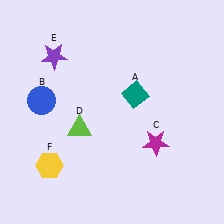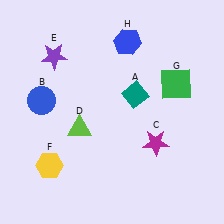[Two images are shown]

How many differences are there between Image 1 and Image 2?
There are 2 differences between the two images.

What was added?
A green square (G), a blue hexagon (H) were added in Image 2.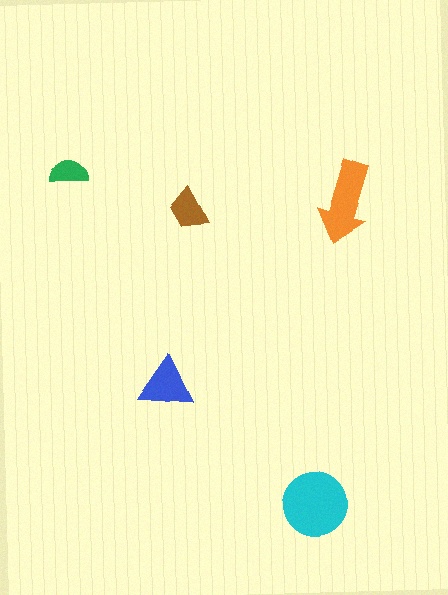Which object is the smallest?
The green semicircle.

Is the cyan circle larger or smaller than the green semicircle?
Larger.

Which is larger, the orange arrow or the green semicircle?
The orange arrow.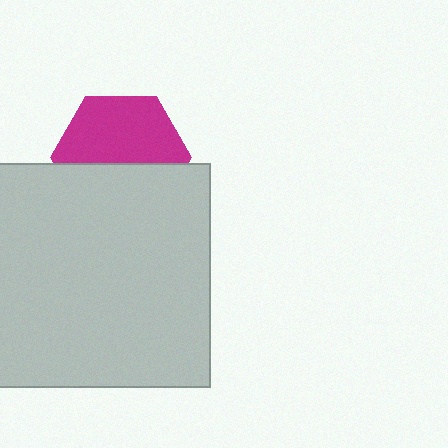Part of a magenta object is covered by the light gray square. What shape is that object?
It is a hexagon.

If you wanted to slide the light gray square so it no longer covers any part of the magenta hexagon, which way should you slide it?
Slide it down — that is the most direct way to separate the two shapes.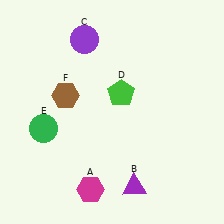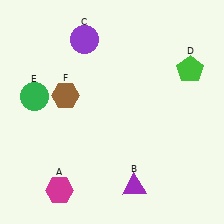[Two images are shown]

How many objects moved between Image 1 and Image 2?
3 objects moved between the two images.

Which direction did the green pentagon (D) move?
The green pentagon (D) moved right.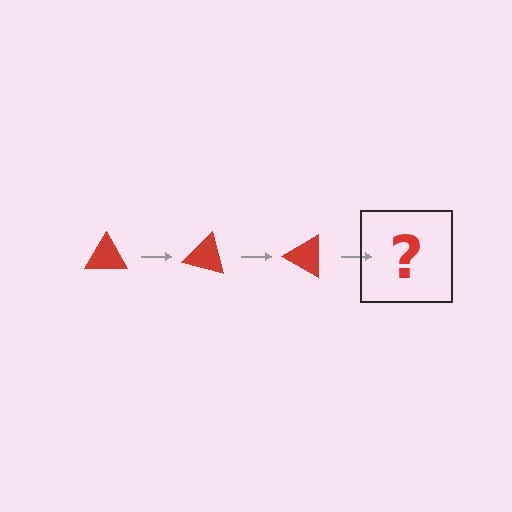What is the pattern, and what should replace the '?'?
The pattern is that the triangle rotates 15 degrees each step. The '?' should be a red triangle rotated 45 degrees.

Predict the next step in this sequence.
The next step is a red triangle rotated 45 degrees.